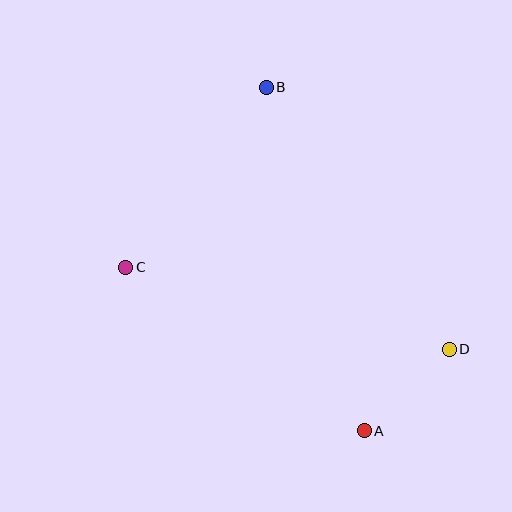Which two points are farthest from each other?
Points A and B are farthest from each other.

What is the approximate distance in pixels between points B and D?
The distance between B and D is approximately 319 pixels.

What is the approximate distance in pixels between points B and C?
The distance between B and C is approximately 228 pixels.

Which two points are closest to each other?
Points A and D are closest to each other.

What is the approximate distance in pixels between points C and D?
The distance between C and D is approximately 334 pixels.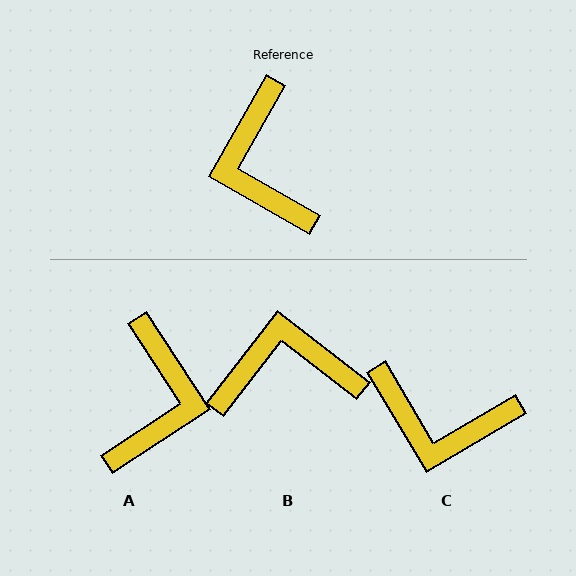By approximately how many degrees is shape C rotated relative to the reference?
Approximately 60 degrees counter-clockwise.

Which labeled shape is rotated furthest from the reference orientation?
A, about 153 degrees away.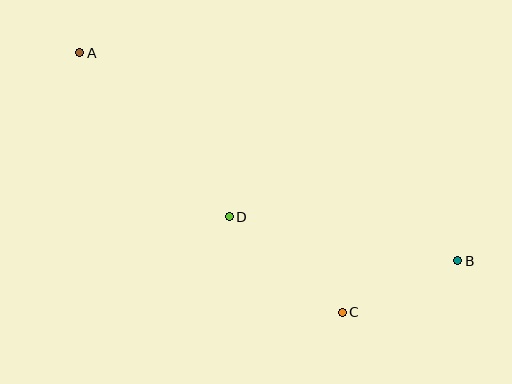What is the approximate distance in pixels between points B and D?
The distance between B and D is approximately 233 pixels.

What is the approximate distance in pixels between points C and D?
The distance between C and D is approximately 148 pixels.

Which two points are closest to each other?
Points B and C are closest to each other.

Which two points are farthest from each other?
Points A and B are farthest from each other.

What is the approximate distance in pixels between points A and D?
The distance between A and D is approximately 222 pixels.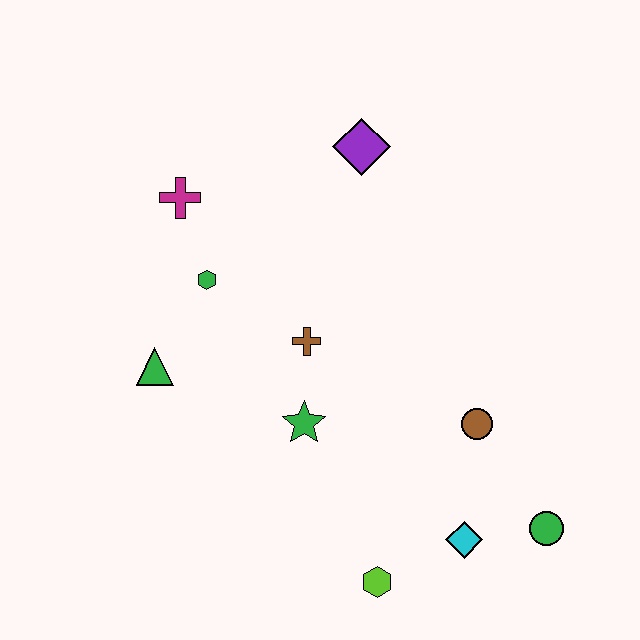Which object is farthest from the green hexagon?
The green circle is farthest from the green hexagon.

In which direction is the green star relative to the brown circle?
The green star is to the left of the brown circle.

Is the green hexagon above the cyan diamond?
Yes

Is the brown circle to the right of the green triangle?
Yes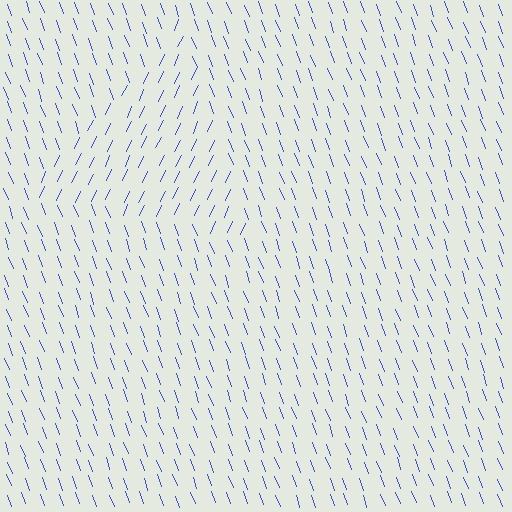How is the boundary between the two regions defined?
The boundary is defined purely by a change in line orientation (approximately 45 degrees difference). All lines are the same color and thickness.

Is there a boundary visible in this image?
Yes, there is a texture boundary formed by a change in line orientation.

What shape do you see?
I see a triangle.